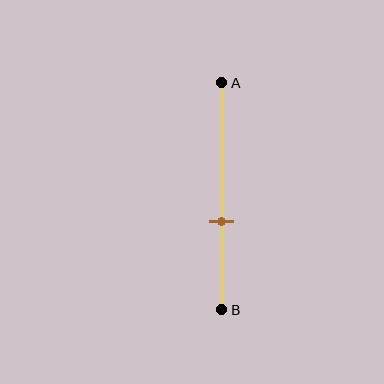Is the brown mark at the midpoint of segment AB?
No, the mark is at about 60% from A, not at the 50% midpoint.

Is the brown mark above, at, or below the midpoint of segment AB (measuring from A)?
The brown mark is below the midpoint of segment AB.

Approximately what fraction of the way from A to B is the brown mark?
The brown mark is approximately 60% of the way from A to B.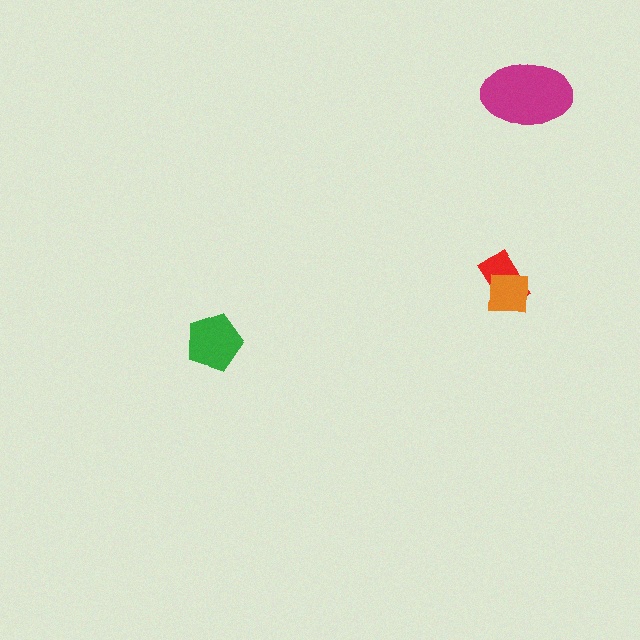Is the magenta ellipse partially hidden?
No, no other shape covers it.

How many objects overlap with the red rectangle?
1 object overlaps with the red rectangle.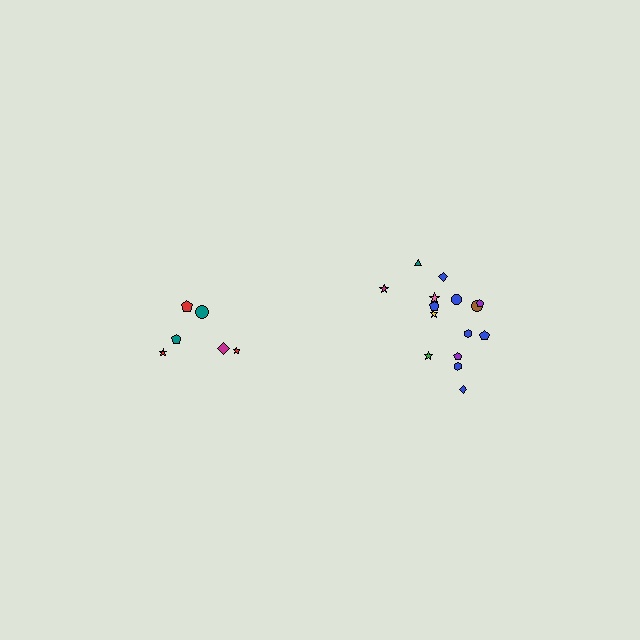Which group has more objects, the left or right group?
The right group.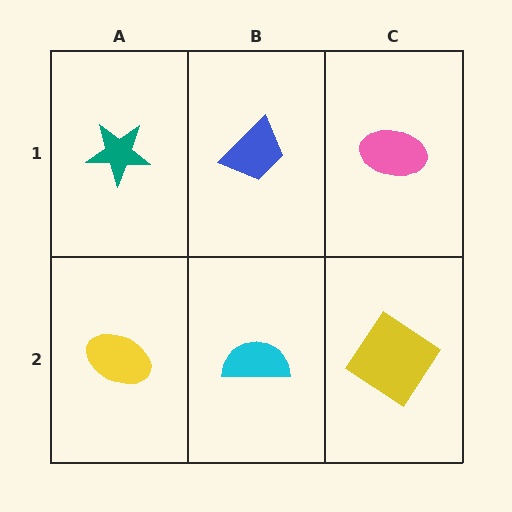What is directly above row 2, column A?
A teal star.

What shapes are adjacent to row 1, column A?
A yellow ellipse (row 2, column A), a blue trapezoid (row 1, column B).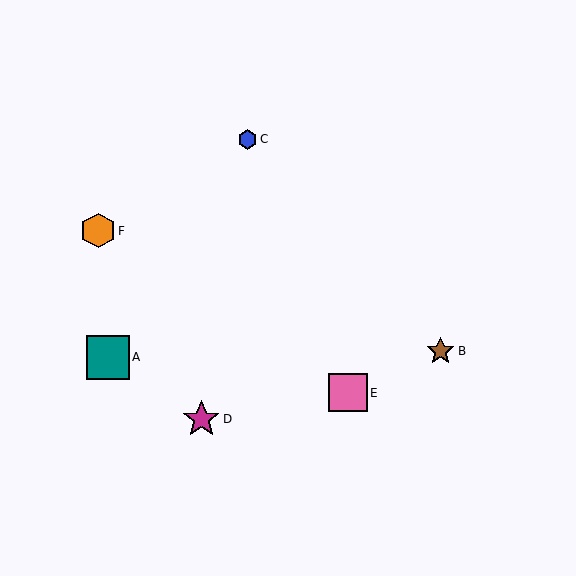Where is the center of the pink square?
The center of the pink square is at (348, 393).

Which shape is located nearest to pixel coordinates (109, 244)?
The orange hexagon (labeled F) at (98, 231) is nearest to that location.